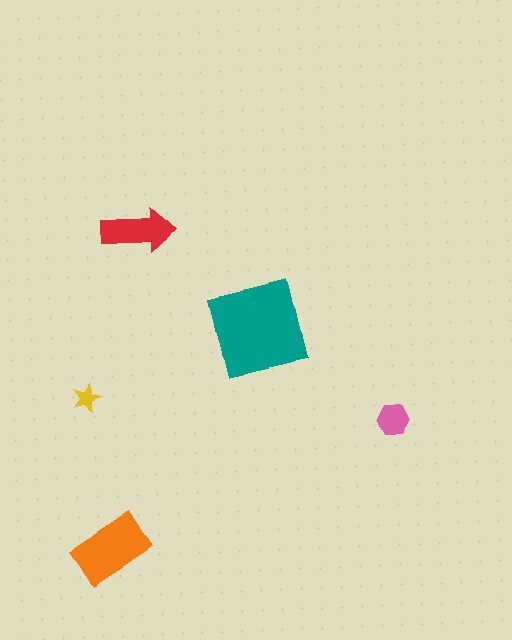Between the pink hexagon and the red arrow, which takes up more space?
The red arrow.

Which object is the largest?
The teal square.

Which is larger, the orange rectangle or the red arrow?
The orange rectangle.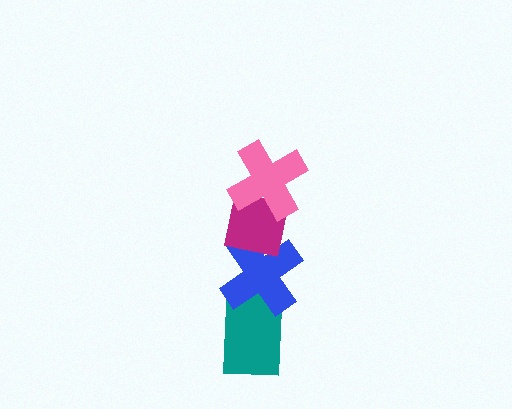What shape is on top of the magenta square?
The pink cross is on top of the magenta square.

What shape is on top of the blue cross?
The magenta square is on top of the blue cross.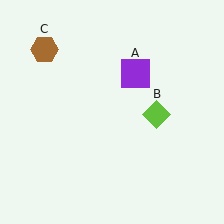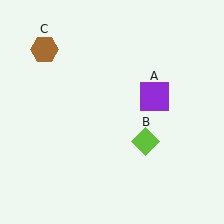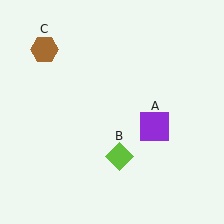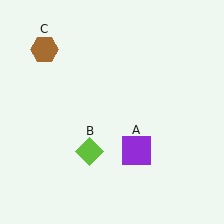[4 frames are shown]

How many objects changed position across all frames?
2 objects changed position: purple square (object A), lime diamond (object B).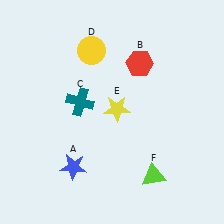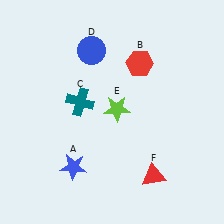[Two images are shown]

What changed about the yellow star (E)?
In Image 1, E is yellow. In Image 2, it changed to lime.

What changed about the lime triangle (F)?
In Image 1, F is lime. In Image 2, it changed to red.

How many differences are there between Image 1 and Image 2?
There are 3 differences between the two images.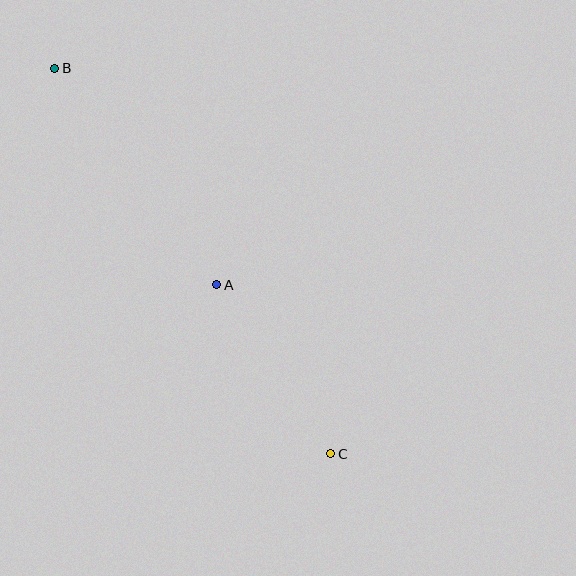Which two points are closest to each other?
Points A and C are closest to each other.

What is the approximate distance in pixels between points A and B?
The distance between A and B is approximately 271 pixels.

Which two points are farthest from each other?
Points B and C are farthest from each other.